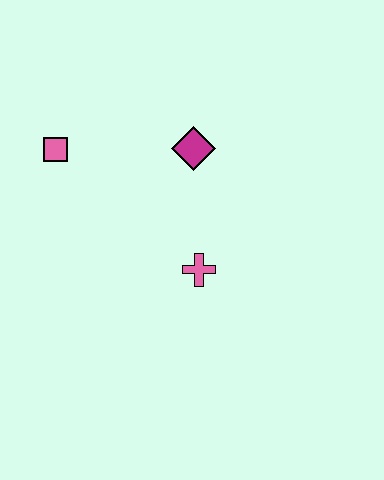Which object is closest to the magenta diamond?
The pink cross is closest to the magenta diamond.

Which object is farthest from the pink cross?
The pink square is farthest from the pink cross.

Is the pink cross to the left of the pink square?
No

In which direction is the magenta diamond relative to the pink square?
The magenta diamond is to the right of the pink square.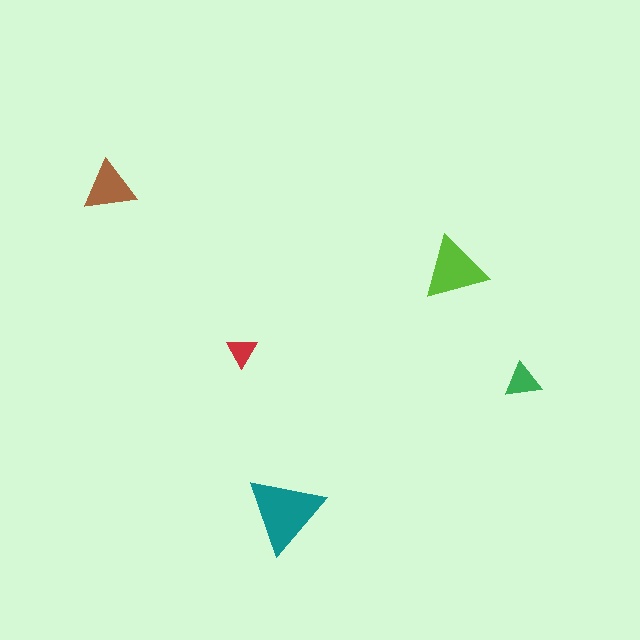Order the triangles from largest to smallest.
the teal one, the lime one, the brown one, the green one, the red one.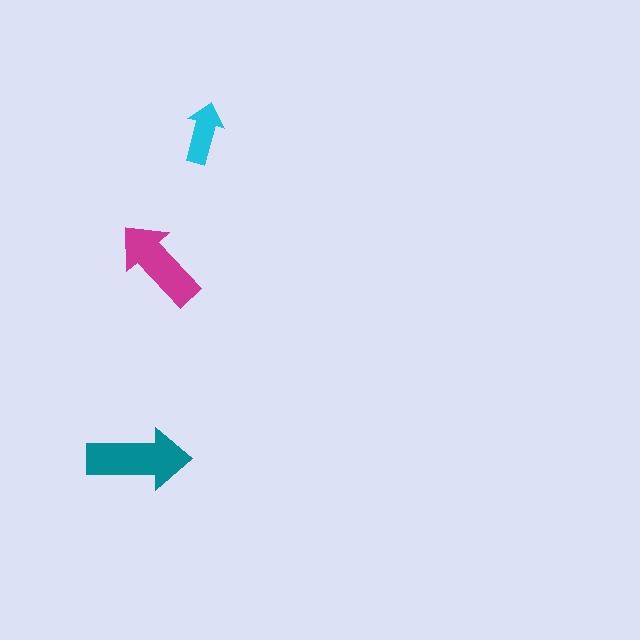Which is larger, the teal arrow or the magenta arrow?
The teal one.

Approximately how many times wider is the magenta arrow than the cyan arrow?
About 1.5 times wider.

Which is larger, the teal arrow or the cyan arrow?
The teal one.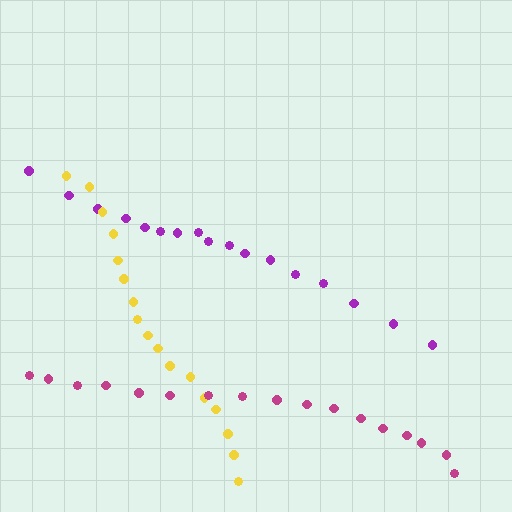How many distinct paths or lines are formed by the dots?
There are 3 distinct paths.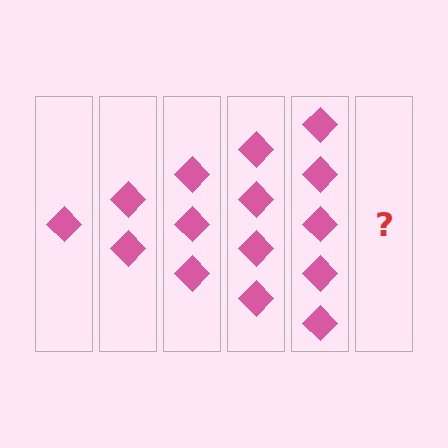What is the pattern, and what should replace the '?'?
The pattern is that each step adds one more diamond. The '?' should be 6 diamonds.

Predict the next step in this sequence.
The next step is 6 diamonds.